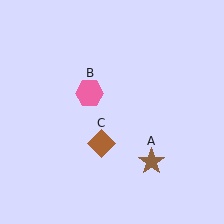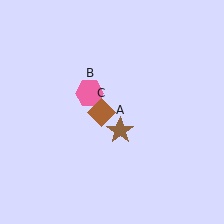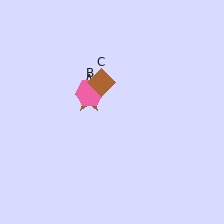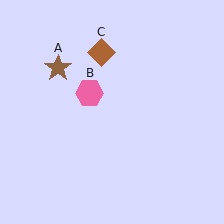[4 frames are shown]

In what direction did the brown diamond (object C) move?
The brown diamond (object C) moved up.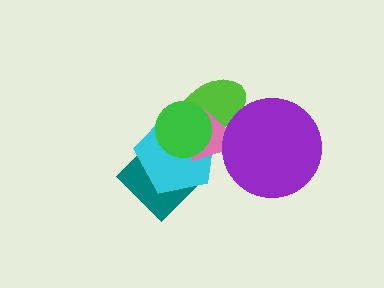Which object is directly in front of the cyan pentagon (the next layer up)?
The lime ellipse is directly in front of the cyan pentagon.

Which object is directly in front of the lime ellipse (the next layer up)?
The pink triangle is directly in front of the lime ellipse.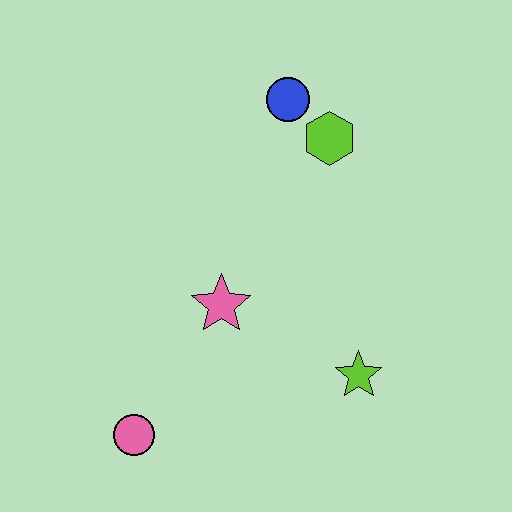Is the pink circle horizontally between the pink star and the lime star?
No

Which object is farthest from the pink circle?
The blue circle is farthest from the pink circle.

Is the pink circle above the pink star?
No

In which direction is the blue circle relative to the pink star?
The blue circle is above the pink star.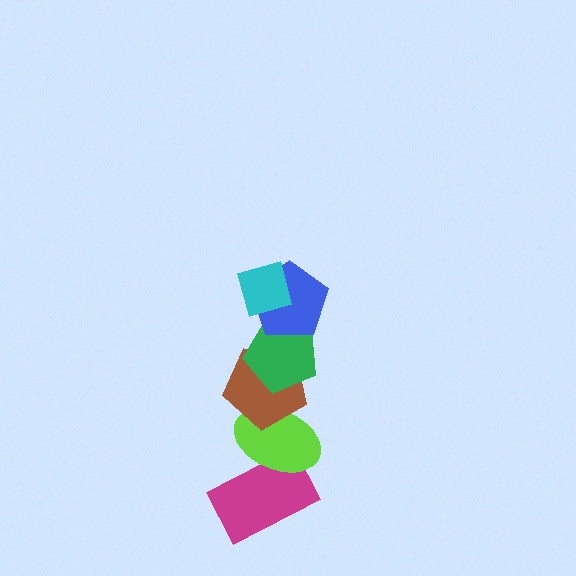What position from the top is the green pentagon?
The green pentagon is 3rd from the top.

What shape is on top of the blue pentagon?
The cyan diamond is on top of the blue pentagon.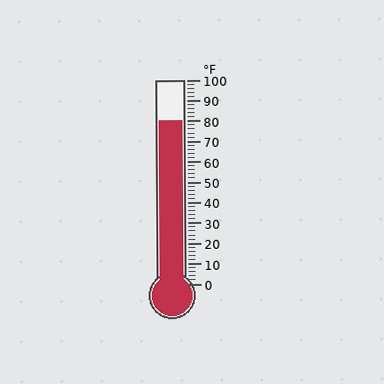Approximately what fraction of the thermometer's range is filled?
The thermometer is filled to approximately 80% of its range.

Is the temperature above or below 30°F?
The temperature is above 30°F.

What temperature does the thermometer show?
The thermometer shows approximately 80°F.